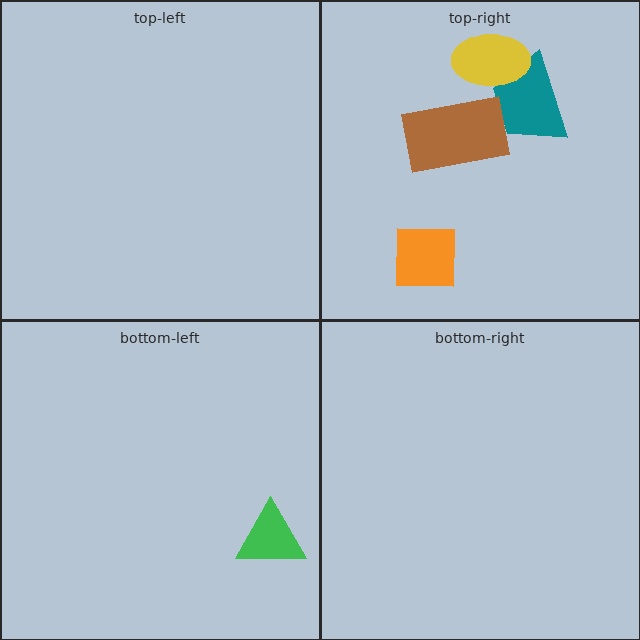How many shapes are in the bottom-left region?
1.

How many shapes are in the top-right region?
4.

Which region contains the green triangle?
The bottom-left region.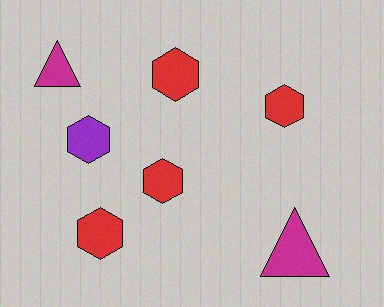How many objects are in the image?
There are 7 objects.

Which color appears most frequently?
Red, with 4 objects.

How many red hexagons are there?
There are 4 red hexagons.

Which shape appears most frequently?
Hexagon, with 5 objects.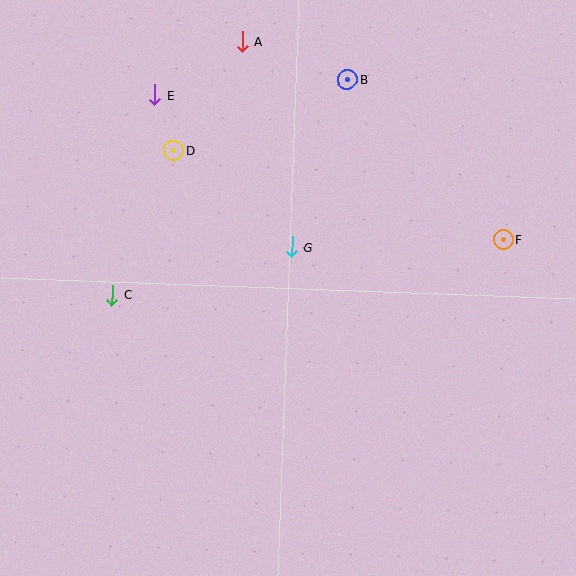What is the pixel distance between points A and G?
The distance between A and G is 212 pixels.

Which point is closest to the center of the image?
Point G at (292, 247) is closest to the center.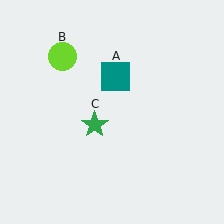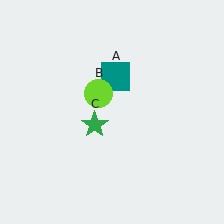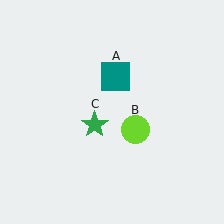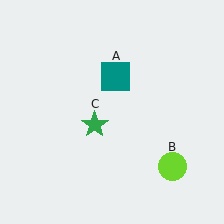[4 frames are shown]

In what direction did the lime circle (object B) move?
The lime circle (object B) moved down and to the right.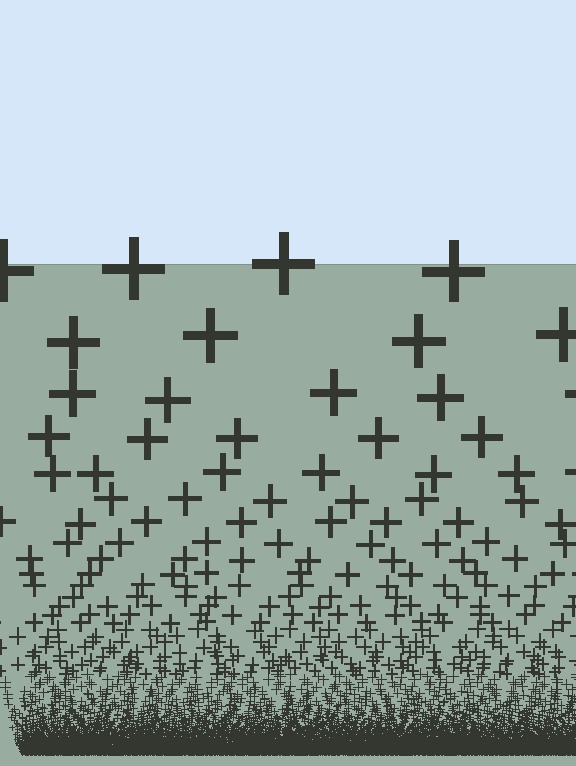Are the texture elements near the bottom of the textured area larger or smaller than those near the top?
Smaller. The gradient is inverted — elements near the bottom are smaller and denser.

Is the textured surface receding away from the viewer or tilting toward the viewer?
The surface appears to tilt toward the viewer. Texture elements get larger and sparser toward the top.